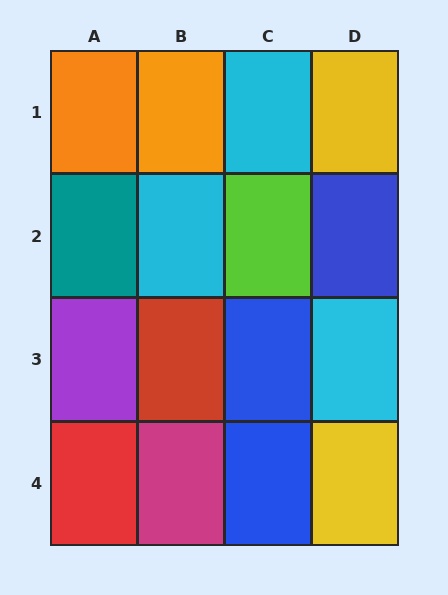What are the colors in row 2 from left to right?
Teal, cyan, lime, blue.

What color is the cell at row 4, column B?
Magenta.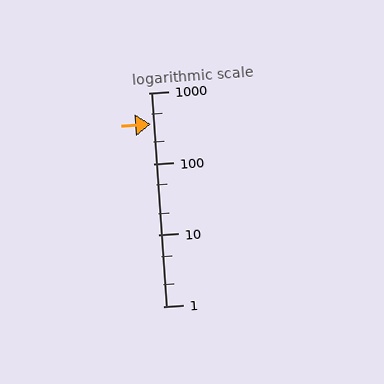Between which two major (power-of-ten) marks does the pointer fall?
The pointer is between 100 and 1000.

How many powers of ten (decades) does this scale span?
The scale spans 3 decades, from 1 to 1000.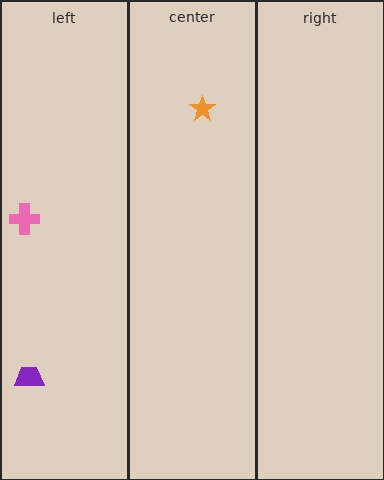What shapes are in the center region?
The orange star.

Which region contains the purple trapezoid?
The left region.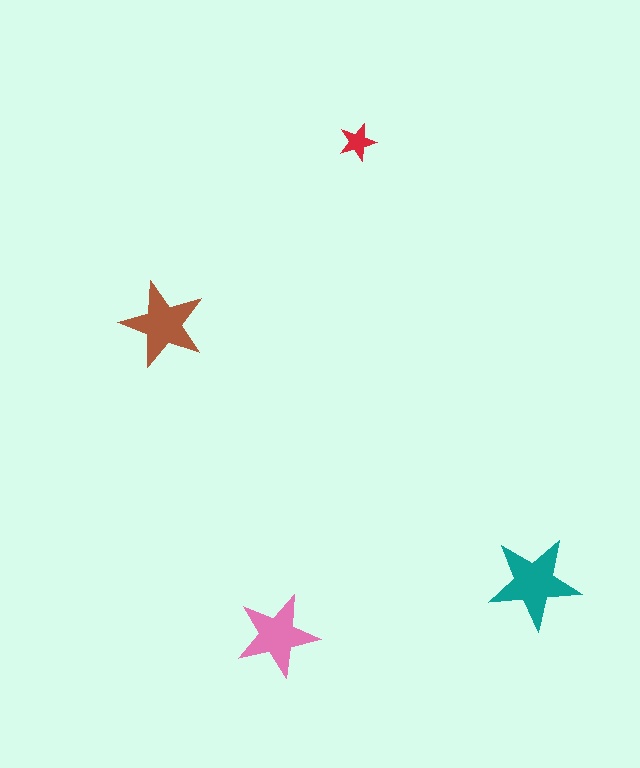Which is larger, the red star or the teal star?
The teal one.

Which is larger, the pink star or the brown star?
The brown one.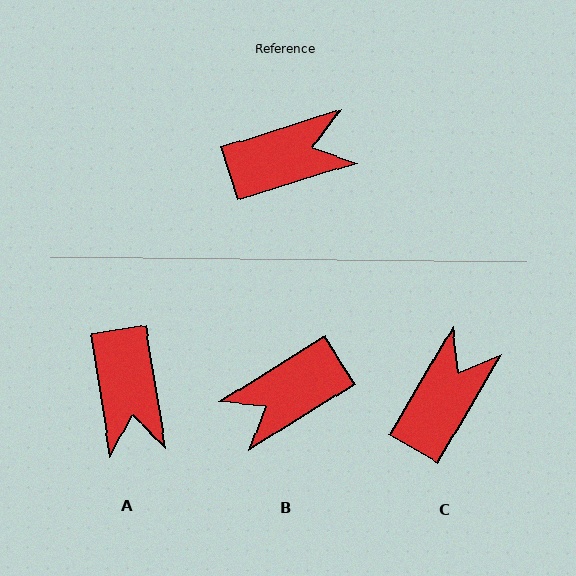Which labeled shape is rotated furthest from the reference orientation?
B, about 166 degrees away.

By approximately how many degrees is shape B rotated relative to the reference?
Approximately 166 degrees clockwise.